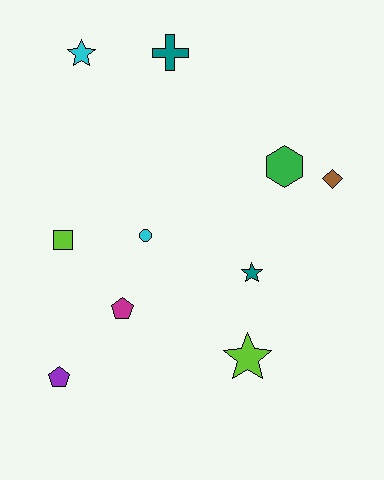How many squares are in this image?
There is 1 square.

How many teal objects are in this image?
There are 2 teal objects.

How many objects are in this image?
There are 10 objects.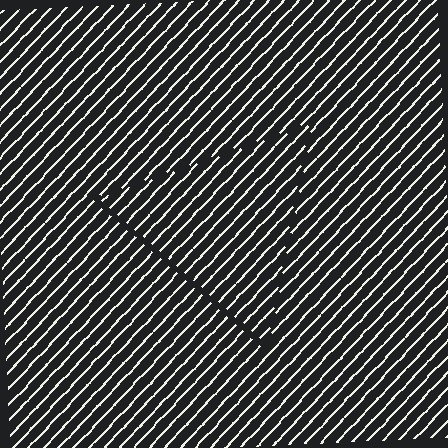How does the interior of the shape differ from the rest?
The interior of the shape contains the same grating, shifted by half a period — the contour is defined by the phase discontinuity where line-ends from the inner and outer gratings abut.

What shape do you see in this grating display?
An illusory triangle. The interior of the shape contains the same grating, shifted by half a period — the contour is defined by the phase discontinuity where line-ends from the inner and outer gratings abut.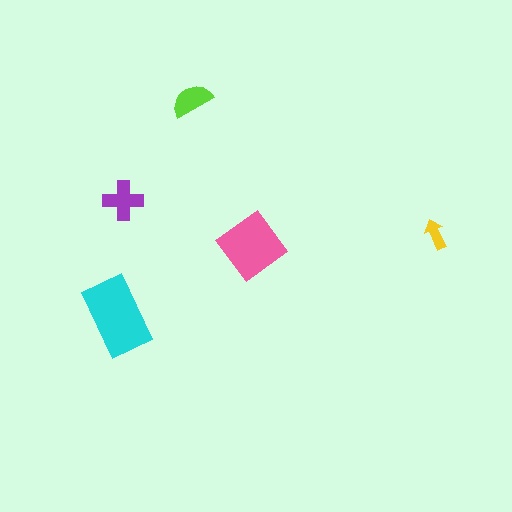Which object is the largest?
The cyan rectangle.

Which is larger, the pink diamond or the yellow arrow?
The pink diamond.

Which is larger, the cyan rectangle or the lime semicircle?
The cyan rectangle.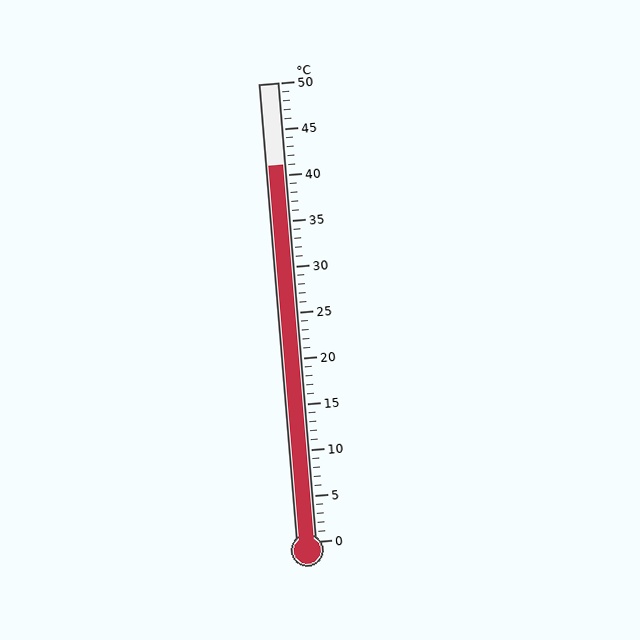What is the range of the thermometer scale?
The thermometer scale ranges from 0°C to 50°C.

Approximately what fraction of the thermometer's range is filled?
The thermometer is filled to approximately 80% of its range.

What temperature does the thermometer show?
The thermometer shows approximately 41°C.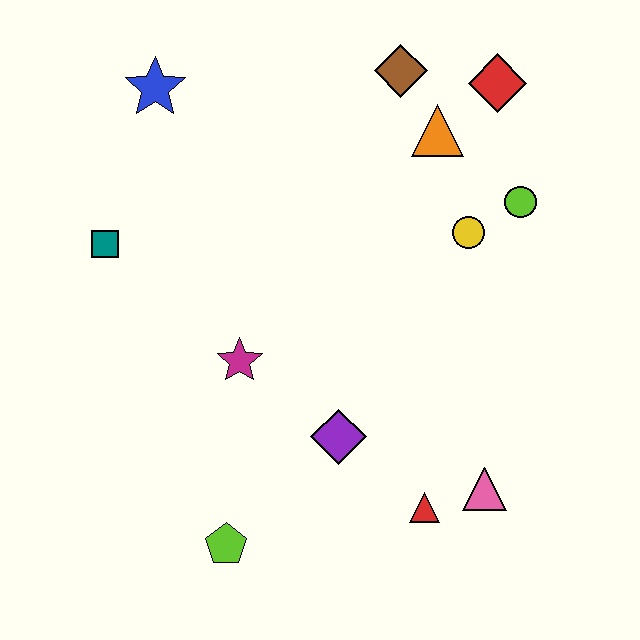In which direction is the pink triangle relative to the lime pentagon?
The pink triangle is to the right of the lime pentagon.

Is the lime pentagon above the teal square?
No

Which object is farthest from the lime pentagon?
The red diamond is farthest from the lime pentagon.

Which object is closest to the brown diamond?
The orange triangle is closest to the brown diamond.